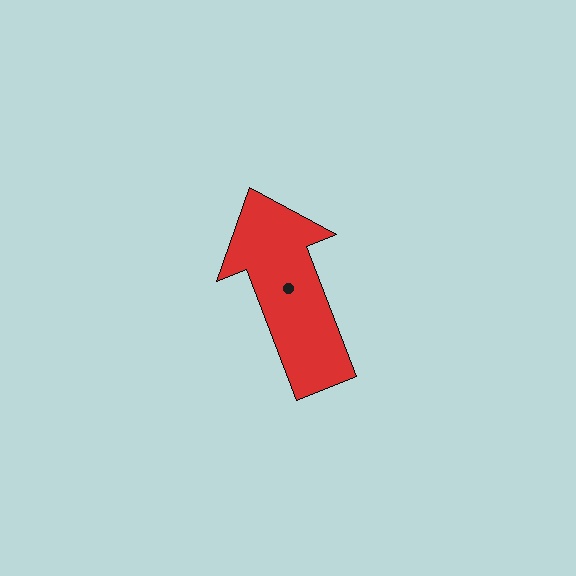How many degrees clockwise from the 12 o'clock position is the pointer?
Approximately 339 degrees.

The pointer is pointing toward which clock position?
Roughly 11 o'clock.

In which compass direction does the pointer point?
North.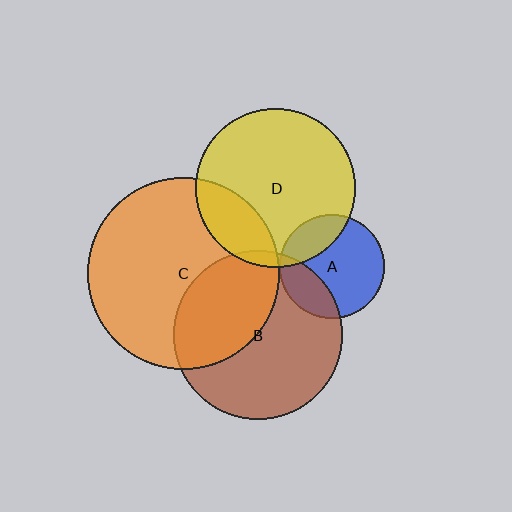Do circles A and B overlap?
Yes.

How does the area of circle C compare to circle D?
Approximately 1.4 times.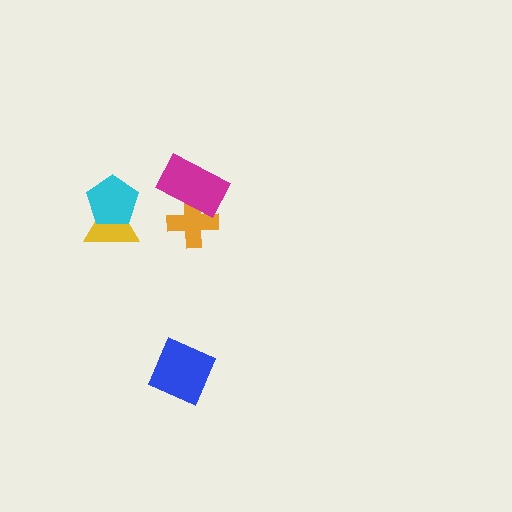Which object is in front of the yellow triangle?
The cyan pentagon is in front of the yellow triangle.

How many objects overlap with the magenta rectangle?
1 object overlaps with the magenta rectangle.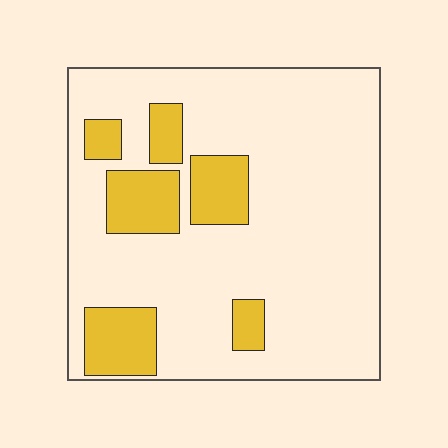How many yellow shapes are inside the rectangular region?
6.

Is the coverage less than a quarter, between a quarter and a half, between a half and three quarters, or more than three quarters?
Less than a quarter.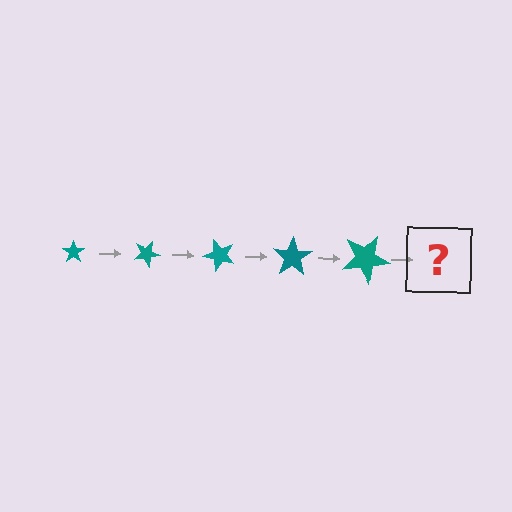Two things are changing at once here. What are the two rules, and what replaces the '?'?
The two rules are that the star grows larger each step and it rotates 25 degrees each step. The '?' should be a star, larger than the previous one and rotated 125 degrees from the start.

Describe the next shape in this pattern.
It should be a star, larger than the previous one and rotated 125 degrees from the start.